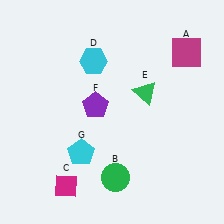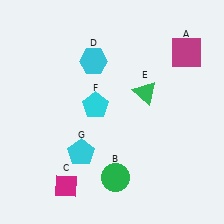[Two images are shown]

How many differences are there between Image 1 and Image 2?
There is 1 difference between the two images.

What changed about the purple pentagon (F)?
In Image 1, F is purple. In Image 2, it changed to cyan.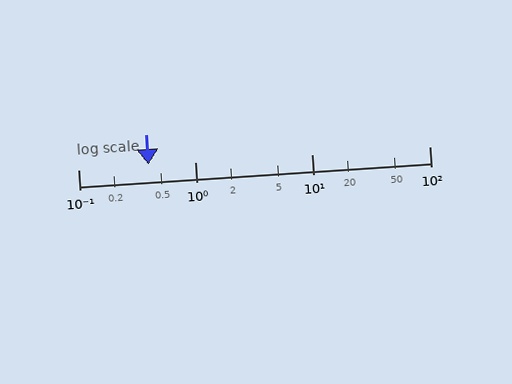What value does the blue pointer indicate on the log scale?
The pointer indicates approximately 0.4.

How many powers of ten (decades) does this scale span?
The scale spans 3 decades, from 0.1 to 100.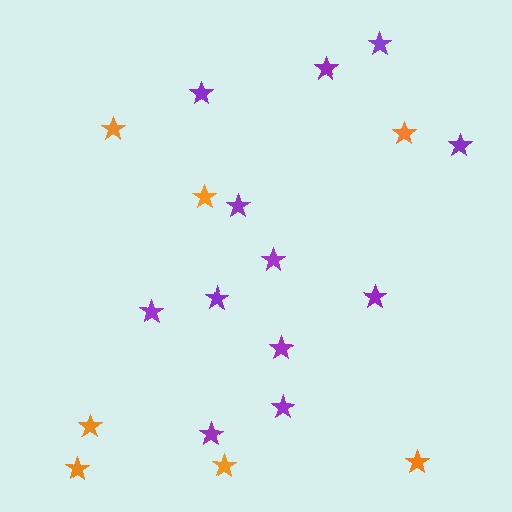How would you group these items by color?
There are 2 groups: one group of purple stars (12) and one group of orange stars (7).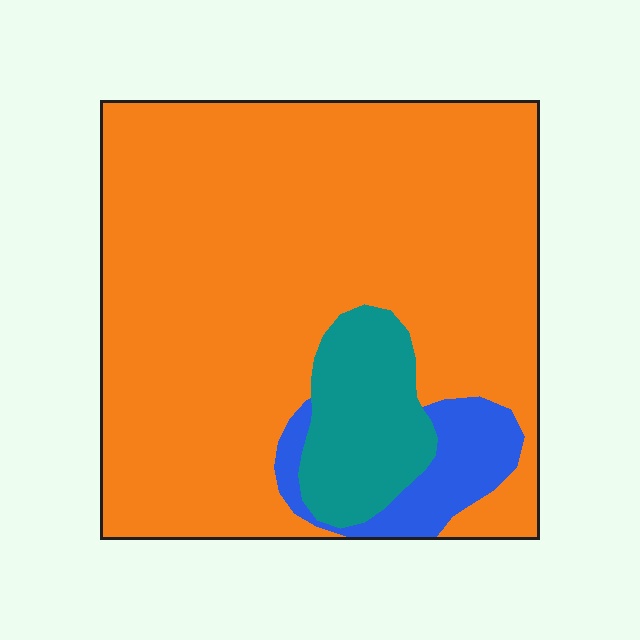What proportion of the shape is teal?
Teal takes up less than a quarter of the shape.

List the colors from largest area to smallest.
From largest to smallest: orange, teal, blue.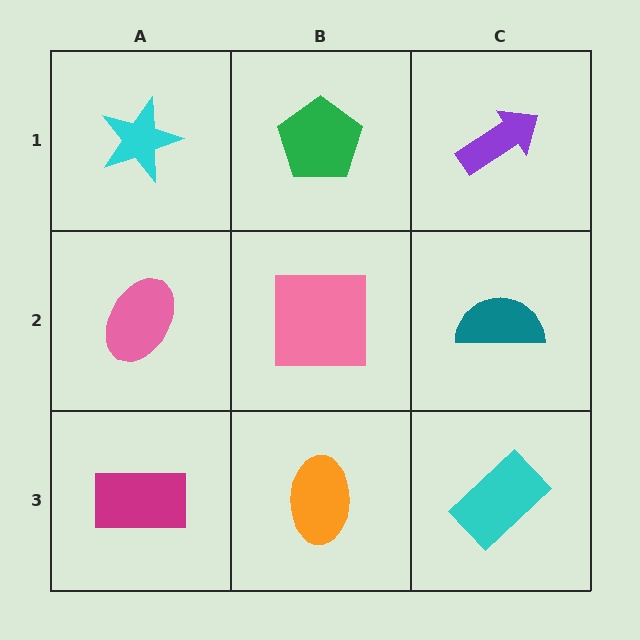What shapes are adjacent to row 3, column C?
A teal semicircle (row 2, column C), an orange ellipse (row 3, column B).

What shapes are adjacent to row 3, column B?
A pink square (row 2, column B), a magenta rectangle (row 3, column A), a cyan rectangle (row 3, column C).